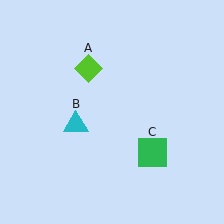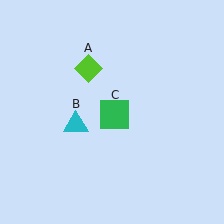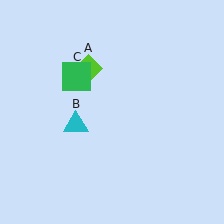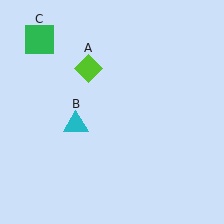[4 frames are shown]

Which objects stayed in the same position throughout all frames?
Lime diamond (object A) and cyan triangle (object B) remained stationary.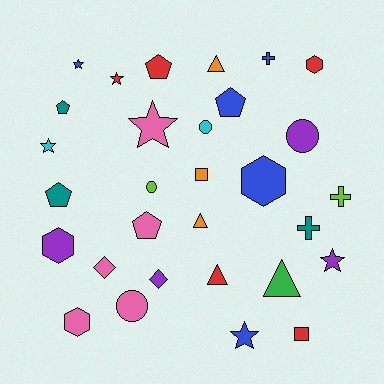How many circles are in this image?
There are 4 circles.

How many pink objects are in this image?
There are 5 pink objects.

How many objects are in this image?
There are 30 objects.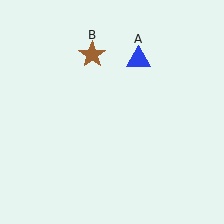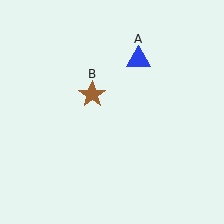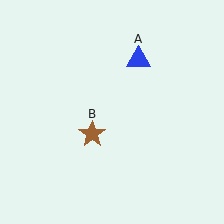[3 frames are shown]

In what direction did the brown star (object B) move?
The brown star (object B) moved down.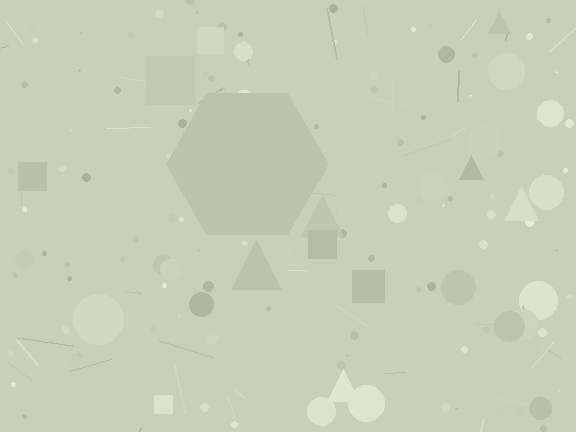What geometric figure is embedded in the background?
A hexagon is embedded in the background.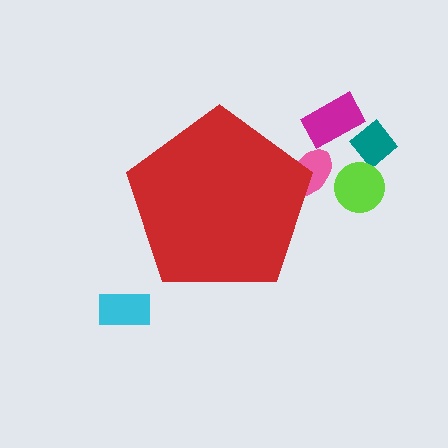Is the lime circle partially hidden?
No, the lime circle is fully visible.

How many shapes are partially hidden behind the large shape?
1 shape is partially hidden.